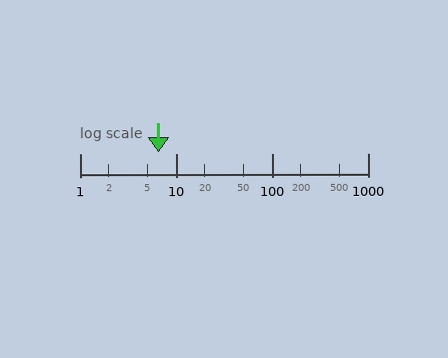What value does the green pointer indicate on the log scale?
The pointer indicates approximately 6.6.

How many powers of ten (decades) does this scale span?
The scale spans 3 decades, from 1 to 1000.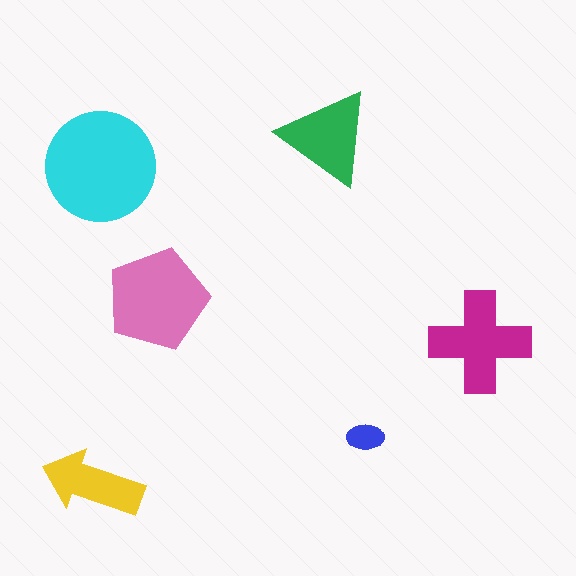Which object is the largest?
The cyan circle.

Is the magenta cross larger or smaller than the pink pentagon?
Smaller.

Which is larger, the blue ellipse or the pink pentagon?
The pink pentagon.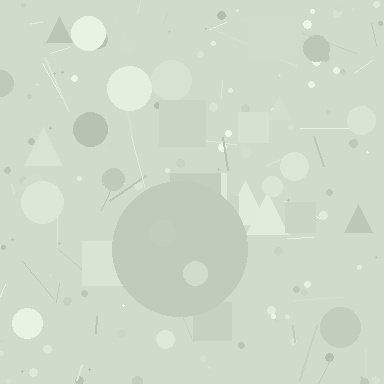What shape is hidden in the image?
A circle is hidden in the image.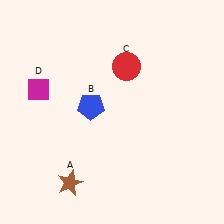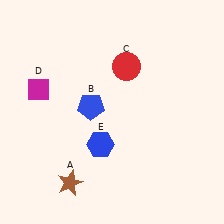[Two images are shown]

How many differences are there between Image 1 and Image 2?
There is 1 difference between the two images.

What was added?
A blue hexagon (E) was added in Image 2.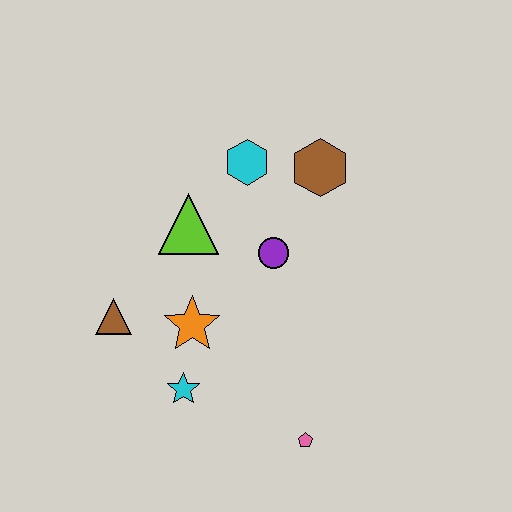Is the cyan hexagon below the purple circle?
No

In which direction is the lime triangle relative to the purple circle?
The lime triangle is to the left of the purple circle.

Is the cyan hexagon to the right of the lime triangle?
Yes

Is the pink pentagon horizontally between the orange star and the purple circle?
No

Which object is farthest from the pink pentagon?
The cyan hexagon is farthest from the pink pentagon.